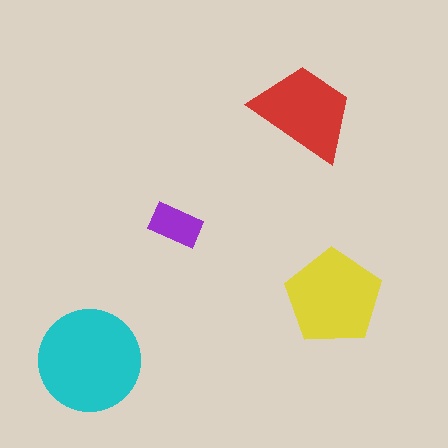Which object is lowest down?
The cyan circle is bottommost.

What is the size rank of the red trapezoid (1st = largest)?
3rd.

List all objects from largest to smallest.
The cyan circle, the yellow pentagon, the red trapezoid, the purple rectangle.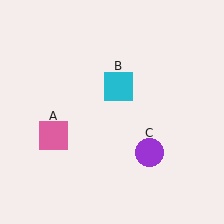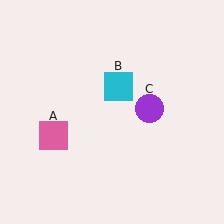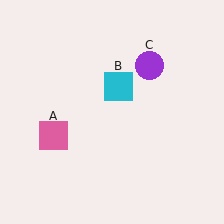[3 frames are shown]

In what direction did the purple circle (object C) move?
The purple circle (object C) moved up.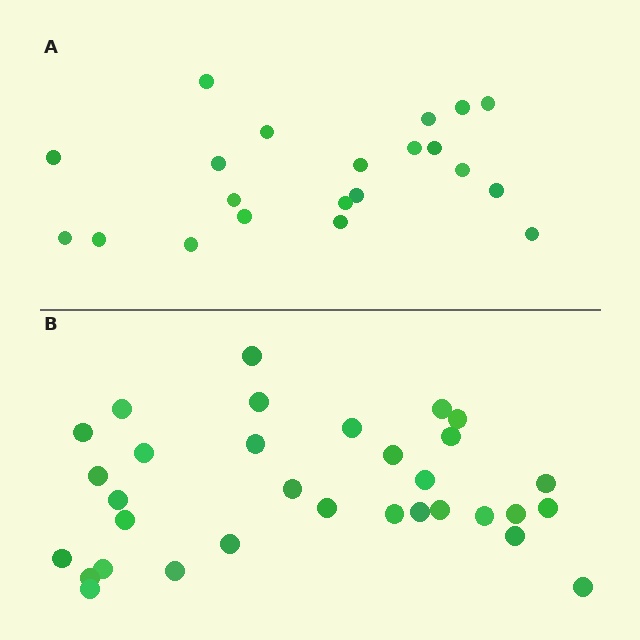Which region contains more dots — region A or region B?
Region B (the bottom region) has more dots.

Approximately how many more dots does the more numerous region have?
Region B has roughly 12 or so more dots than region A.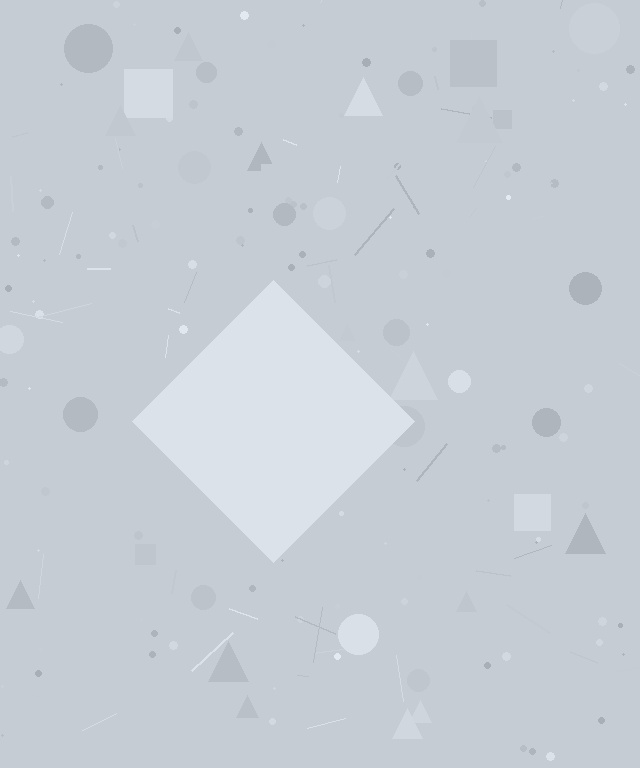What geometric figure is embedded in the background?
A diamond is embedded in the background.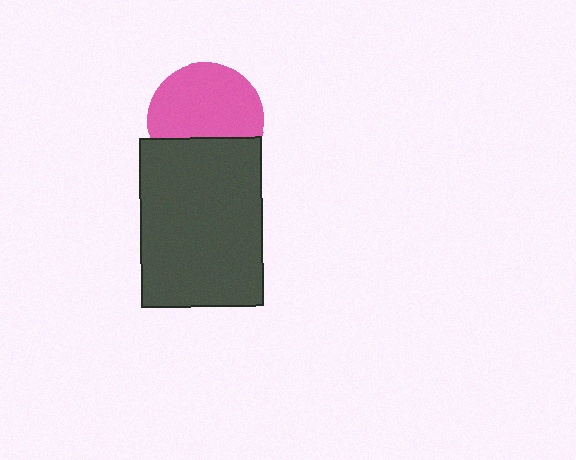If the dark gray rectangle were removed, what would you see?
You would see the complete pink circle.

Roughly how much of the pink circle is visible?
Most of it is visible (roughly 67%).